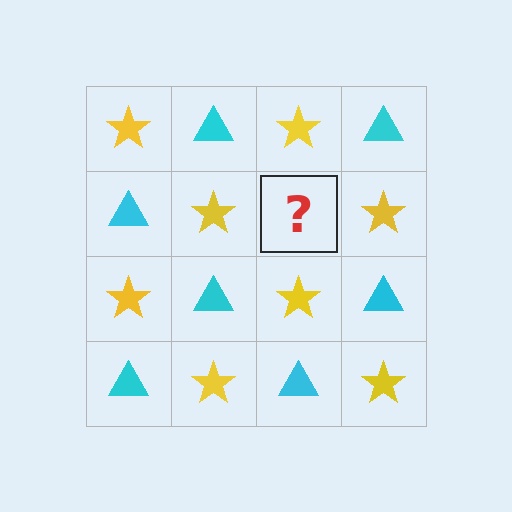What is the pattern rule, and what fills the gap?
The rule is that it alternates yellow star and cyan triangle in a checkerboard pattern. The gap should be filled with a cyan triangle.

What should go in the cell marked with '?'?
The missing cell should contain a cyan triangle.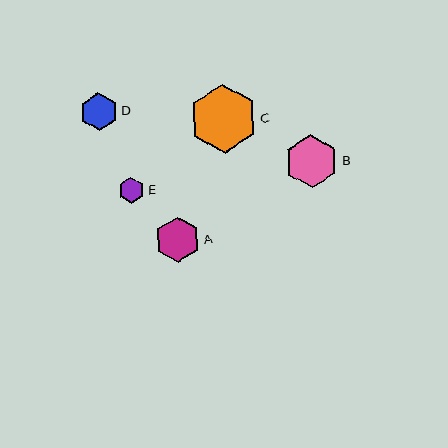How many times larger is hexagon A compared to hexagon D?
Hexagon A is approximately 1.2 times the size of hexagon D.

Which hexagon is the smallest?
Hexagon E is the smallest with a size of approximately 26 pixels.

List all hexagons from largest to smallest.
From largest to smallest: C, B, A, D, E.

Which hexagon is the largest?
Hexagon C is the largest with a size of approximately 68 pixels.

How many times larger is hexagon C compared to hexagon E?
Hexagon C is approximately 2.7 times the size of hexagon E.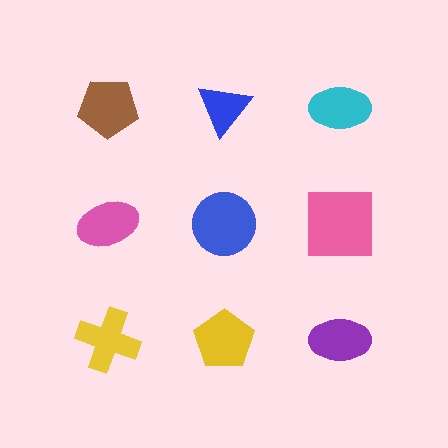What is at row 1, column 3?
A cyan ellipse.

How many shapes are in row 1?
3 shapes.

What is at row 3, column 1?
A yellow cross.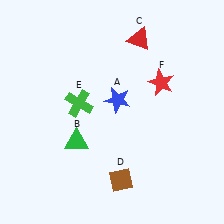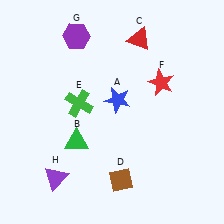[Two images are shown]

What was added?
A purple hexagon (G), a purple triangle (H) were added in Image 2.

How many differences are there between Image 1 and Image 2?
There are 2 differences between the two images.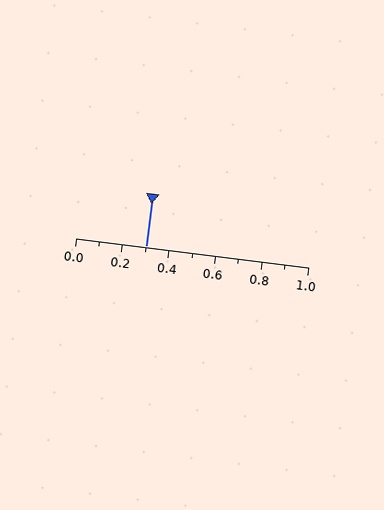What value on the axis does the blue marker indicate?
The marker indicates approximately 0.3.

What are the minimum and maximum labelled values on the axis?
The axis runs from 0.0 to 1.0.